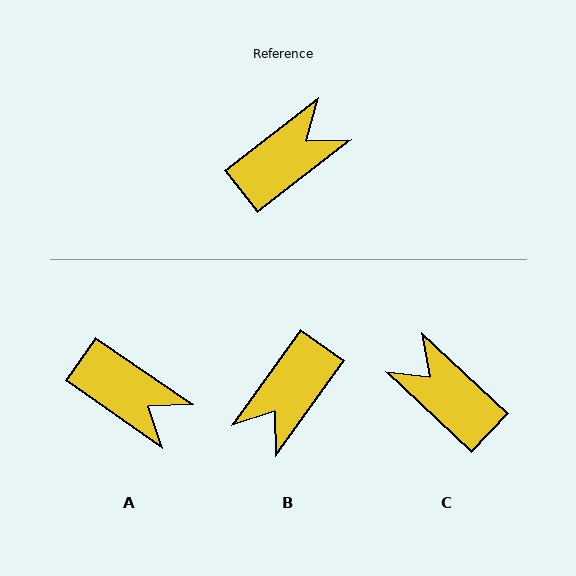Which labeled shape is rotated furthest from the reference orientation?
B, about 164 degrees away.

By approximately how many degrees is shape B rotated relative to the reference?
Approximately 164 degrees clockwise.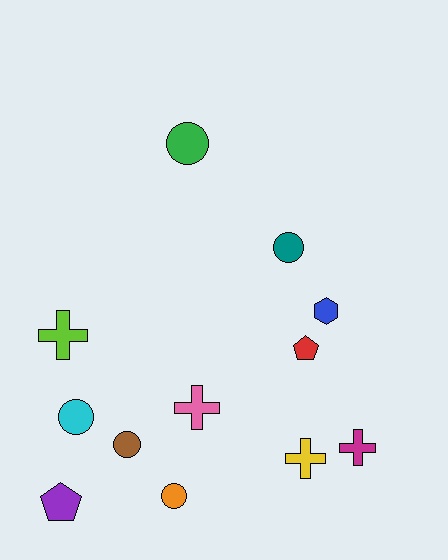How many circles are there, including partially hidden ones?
There are 5 circles.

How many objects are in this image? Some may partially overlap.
There are 12 objects.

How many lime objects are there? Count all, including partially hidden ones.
There is 1 lime object.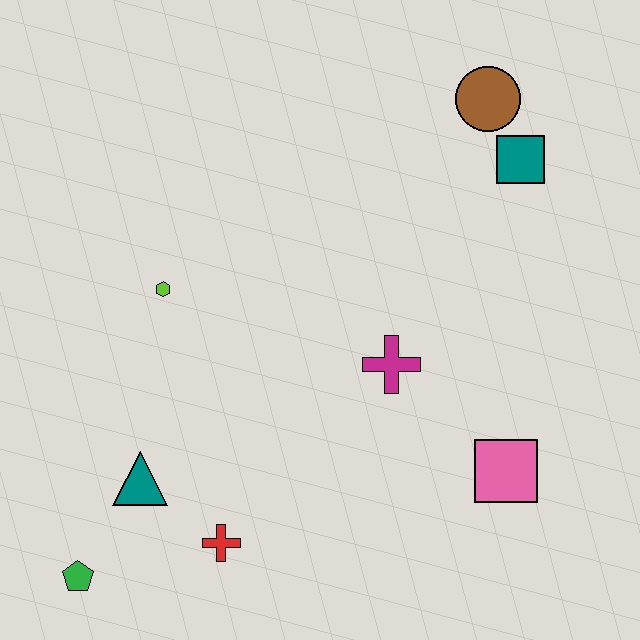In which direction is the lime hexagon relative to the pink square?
The lime hexagon is to the left of the pink square.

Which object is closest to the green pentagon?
The teal triangle is closest to the green pentagon.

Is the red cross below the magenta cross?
Yes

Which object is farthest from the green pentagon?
The brown circle is farthest from the green pentagon.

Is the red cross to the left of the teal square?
Yes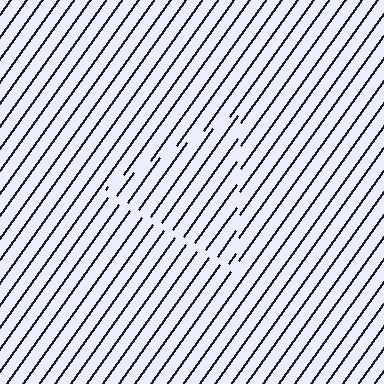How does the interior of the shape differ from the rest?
The interior of the shape contains the same grating, shifted by half a period — the contour is defined by the phase discontinuity where line-ends from the inner and outer gratings abut.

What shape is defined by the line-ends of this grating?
An illusory triangle. The interior of the shape contains the same grating, shifted by half a period — the contour is defined by the phase discontinuity where line-ends from the inner and outer gratings abut.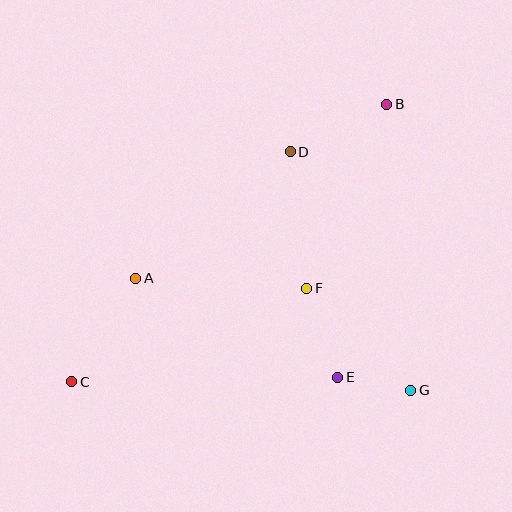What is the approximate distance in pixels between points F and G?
The distance between F and G is approximately 146 pixels.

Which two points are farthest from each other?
Points B and C are farthest from each other.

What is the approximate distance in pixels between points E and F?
The distance between E and F is approximately 94 pixels.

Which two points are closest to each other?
Points E and G are closest to each other.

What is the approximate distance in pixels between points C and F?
The distance between C and F is approximately 253 pixels.